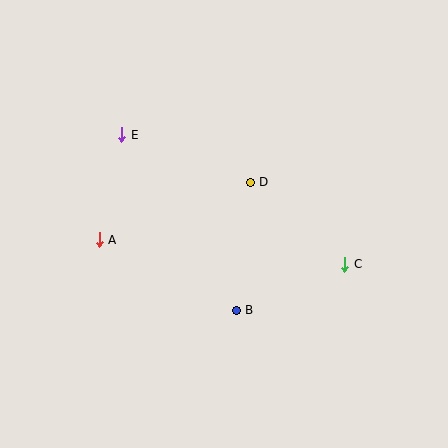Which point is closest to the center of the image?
Point D at (250, 182) is closest to the center.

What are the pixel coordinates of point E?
Point E is at (122, 135).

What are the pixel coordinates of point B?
Point B is at (236, 310).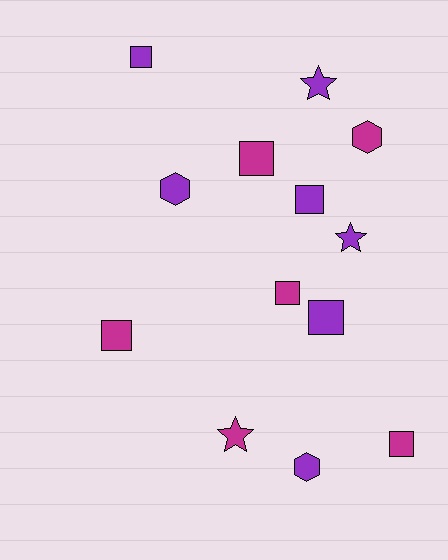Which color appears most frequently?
Purple, with 7 objects.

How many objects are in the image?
There are 13 objects.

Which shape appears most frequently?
Square, with 7 objects.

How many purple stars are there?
There are 2 purple stars.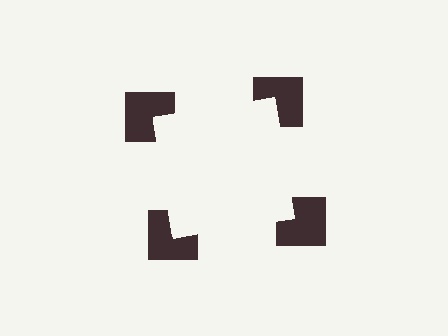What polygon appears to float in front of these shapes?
An illusory square — its edges are inferred from the aligned wedge cuts in the notched squares, not physically drawn.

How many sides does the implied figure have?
4 sides.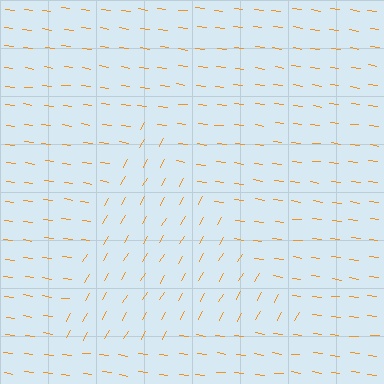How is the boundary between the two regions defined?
The boundary is defined purely by a change in line orientation (approximately 67 degrees difference). All lines are the same color and thickness.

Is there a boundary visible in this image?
Yes, there is a texture boundary formed by a change in line orientation.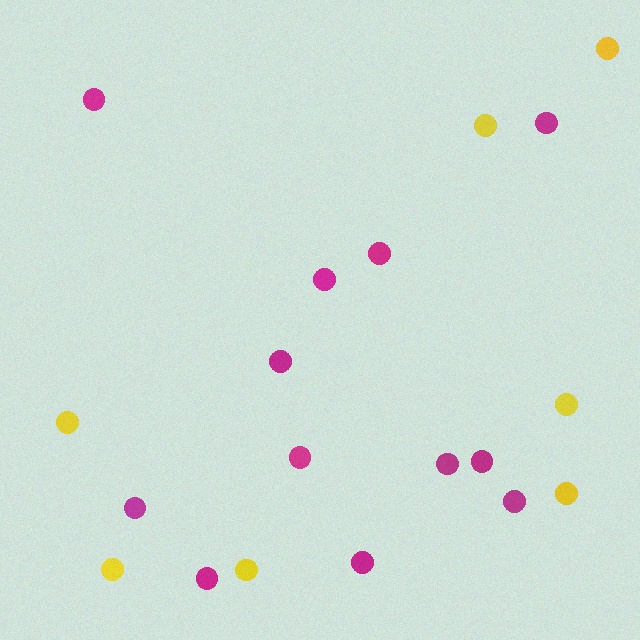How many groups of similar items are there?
There are 2 groups: one group of yellow circles (7) and one group of magenta circles (12).